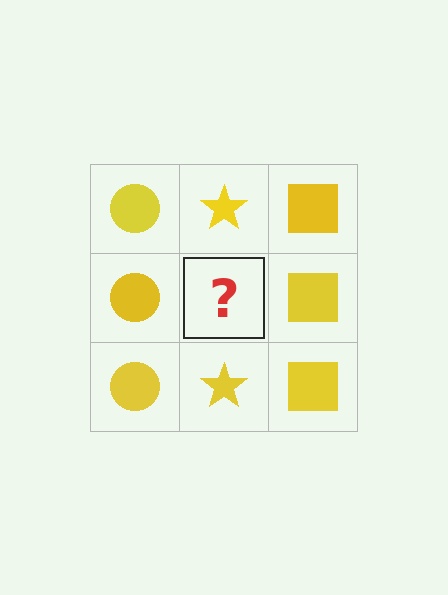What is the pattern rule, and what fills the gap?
The rule is that each column has a consistent shape. The gap should be filled with a yellow star.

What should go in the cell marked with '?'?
The missing cell should contain a yellow star.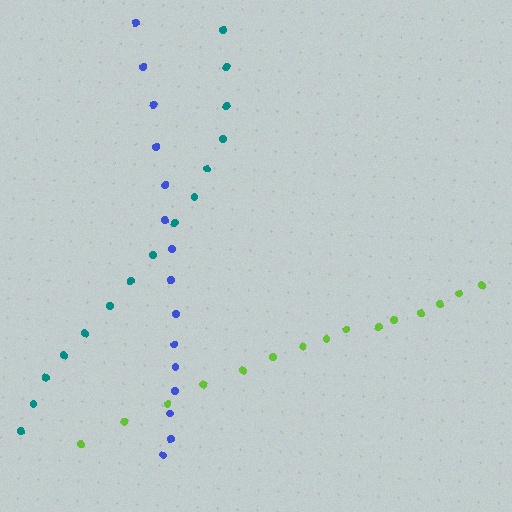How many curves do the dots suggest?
There are 3 distinct paths.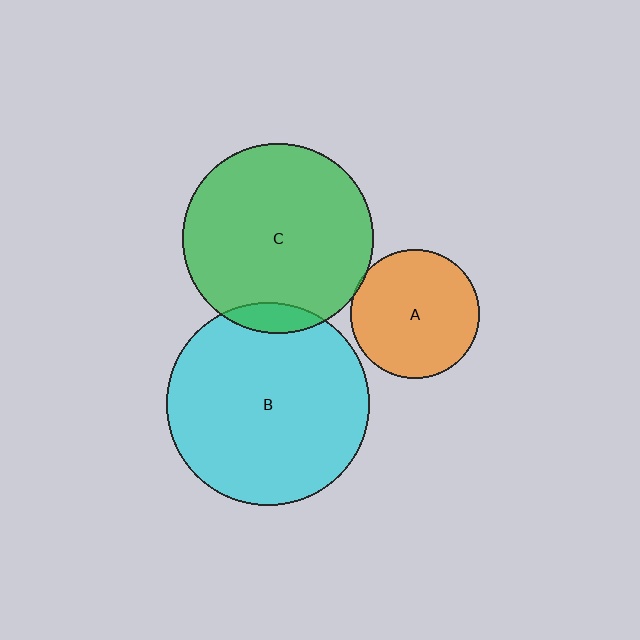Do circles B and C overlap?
Yes.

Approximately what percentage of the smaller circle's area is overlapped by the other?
Approximately 10%.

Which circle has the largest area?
Circle B (cyan).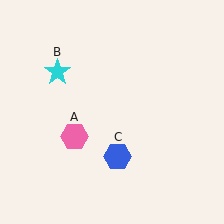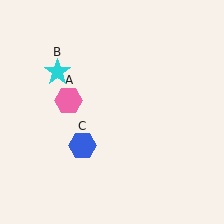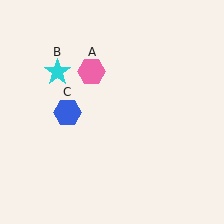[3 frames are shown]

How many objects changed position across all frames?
2 objects changed position: pink hexagon (object A), blue hexagon (object C).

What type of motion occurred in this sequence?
The pink hexagon (object A), blue hexagon (object C) rotated clockwise around the center of the scene.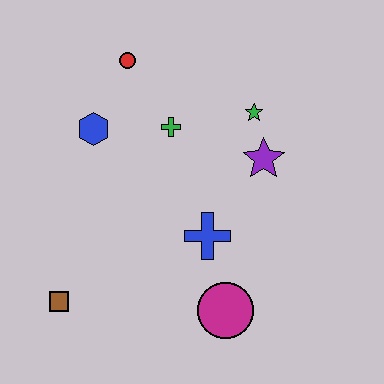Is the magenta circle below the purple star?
Yes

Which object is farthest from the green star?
The brown square is farthest from the green star.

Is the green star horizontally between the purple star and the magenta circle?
Yes